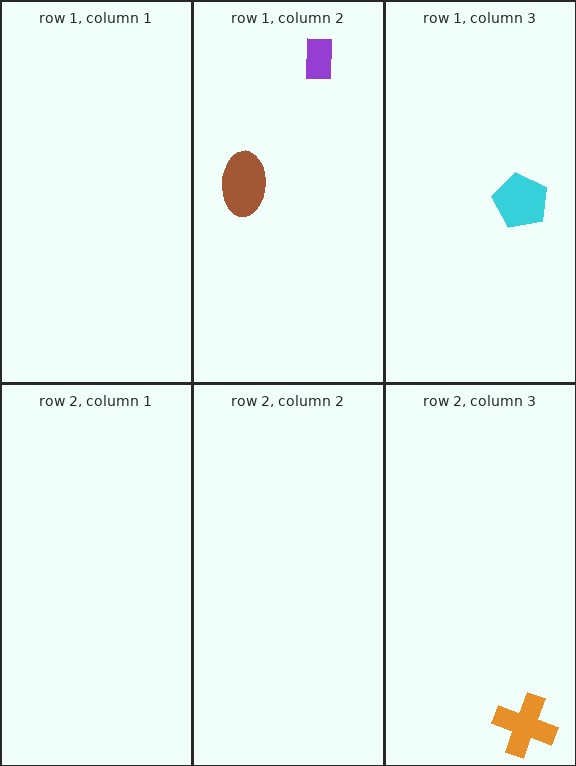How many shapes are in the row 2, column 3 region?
1.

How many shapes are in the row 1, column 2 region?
2.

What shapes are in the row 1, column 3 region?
The cyan pentagon.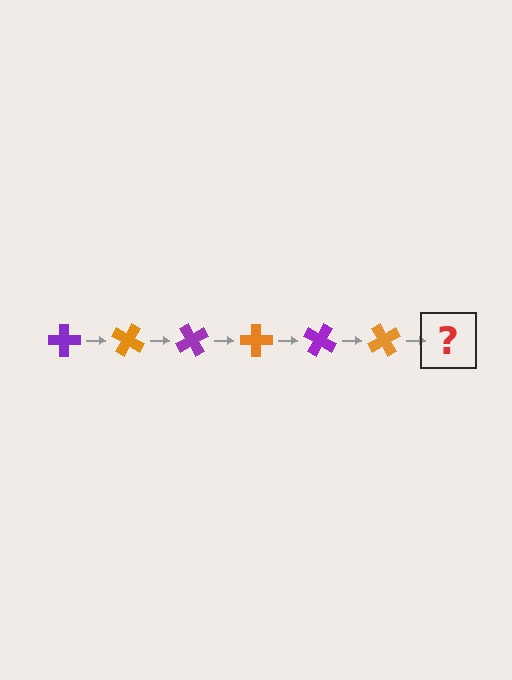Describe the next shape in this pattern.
It should be a purple cross, rotated 180 degrees from the start.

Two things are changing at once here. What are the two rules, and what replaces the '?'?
The two rules are that it rotates 30 degrees each step and the color cycles through purple and orange. The '?' should be a purple cross, rotated 180 degrees from the start.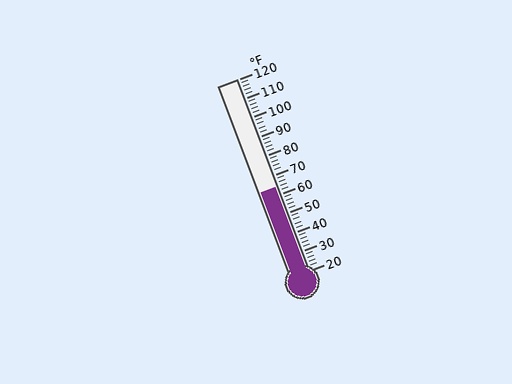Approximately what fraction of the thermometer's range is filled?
The thermometer is filled to approximately 45% of its range.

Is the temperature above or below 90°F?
The temperature is below 90°F.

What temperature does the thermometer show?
The thermometer shows approximately 64°F.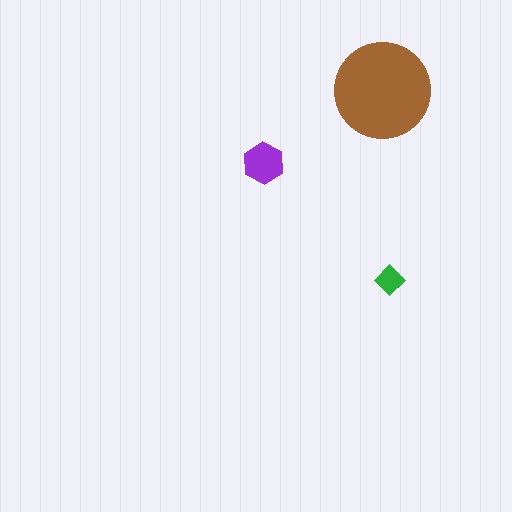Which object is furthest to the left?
The purple hexagon is leftmost.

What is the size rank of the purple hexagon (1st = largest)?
2nd.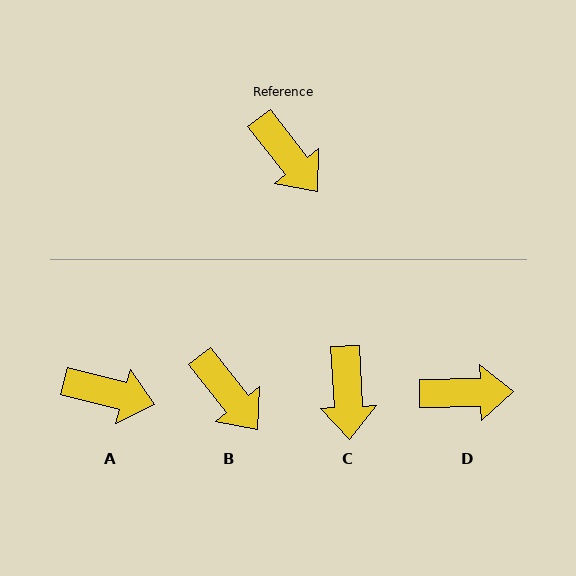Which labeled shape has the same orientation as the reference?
B.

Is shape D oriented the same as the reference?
No, it is off by about 53 degrees.